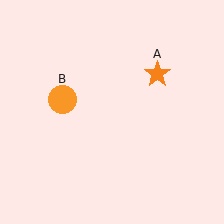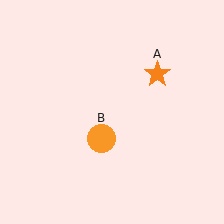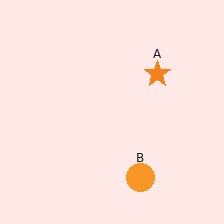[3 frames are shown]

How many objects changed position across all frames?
1 object changed position: orange circle (object B).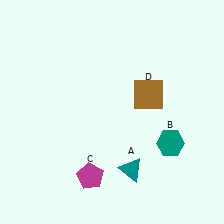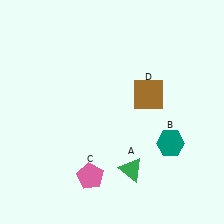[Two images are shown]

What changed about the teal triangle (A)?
In Image 1, A is teal. In Image 2, it changed to green.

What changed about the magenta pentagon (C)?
In Image 1, C is magenta. In Image 2, it changed to pink.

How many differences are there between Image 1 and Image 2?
There are 2 differences between the two images.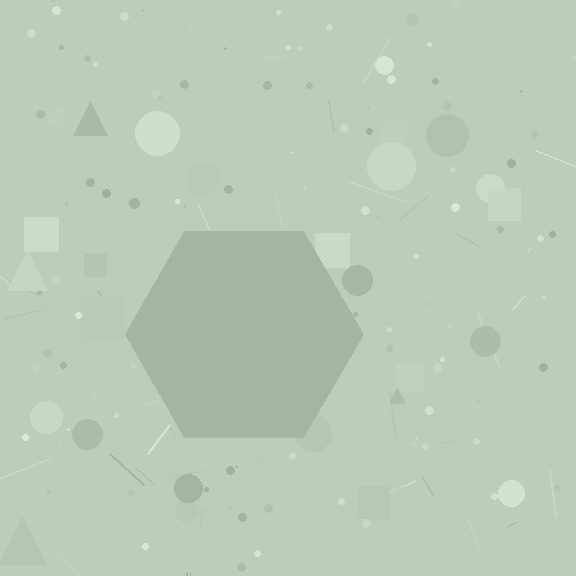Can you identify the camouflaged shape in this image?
The camouflaged shape is a hexagon.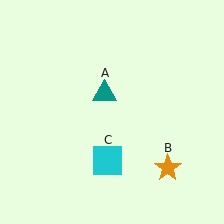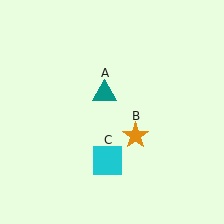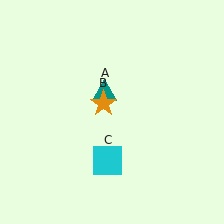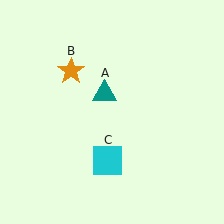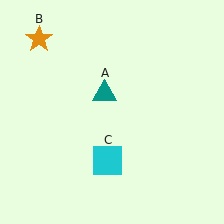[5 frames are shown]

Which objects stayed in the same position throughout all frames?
Teal triangle (object A) and cyan square (object C) remained stationary.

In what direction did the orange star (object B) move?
The orange star (object B) moved up and to the left.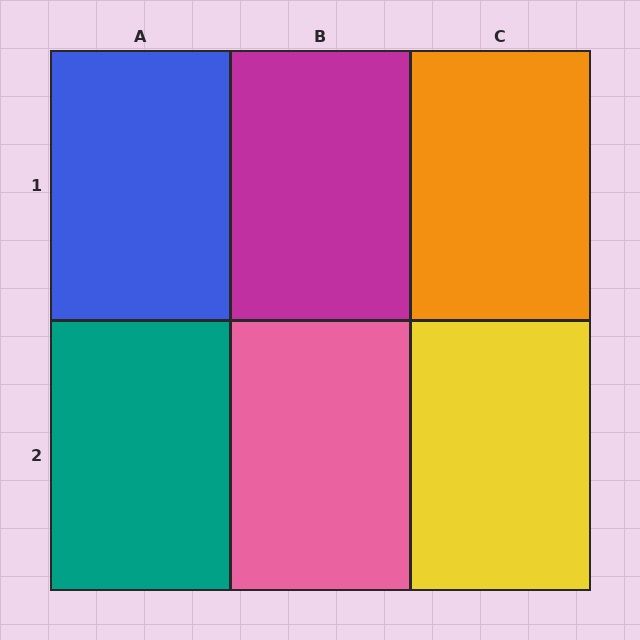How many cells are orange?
1 cell is orange.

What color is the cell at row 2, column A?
Teal.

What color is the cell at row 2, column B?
Pink.